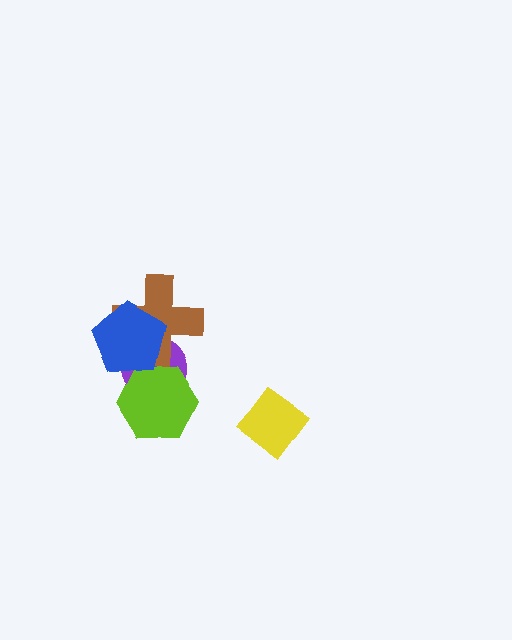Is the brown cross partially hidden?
Yes, it is partially covered by another shape.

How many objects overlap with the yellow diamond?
0 objects overlap with the yellow diamond.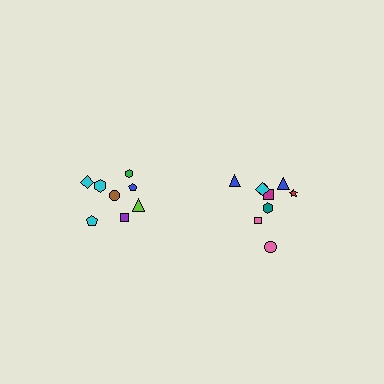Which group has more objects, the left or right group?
The right group.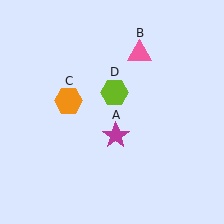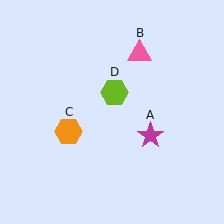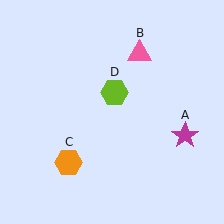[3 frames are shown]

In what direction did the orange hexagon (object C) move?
The orange hexagon (object C) moved down.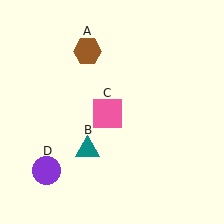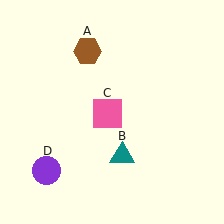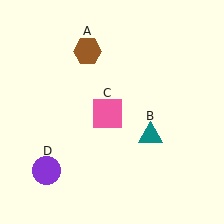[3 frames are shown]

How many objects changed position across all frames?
1 object changed position: teal triangle (object B).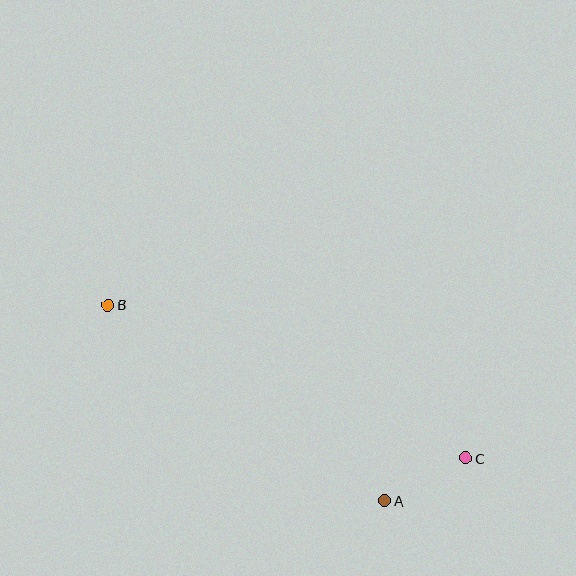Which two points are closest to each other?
Points A and C are closest to each other.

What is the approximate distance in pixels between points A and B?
The distance between A and B is approximately 339 pixels.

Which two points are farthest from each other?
Points B and C are farthest from each other.